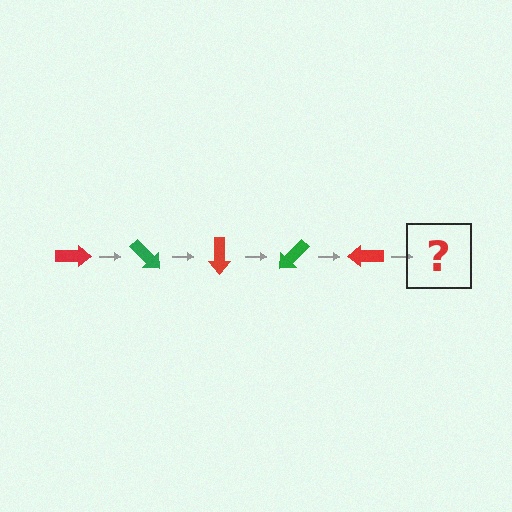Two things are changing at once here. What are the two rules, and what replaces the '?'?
The two rules are that it rotates 45 degrees each step and the color cycles through red and green. The '?' should be a green arrow, rotated 225 degrees from the start.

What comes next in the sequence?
The next element should be a green arrow, rotated 225 degrees from the start.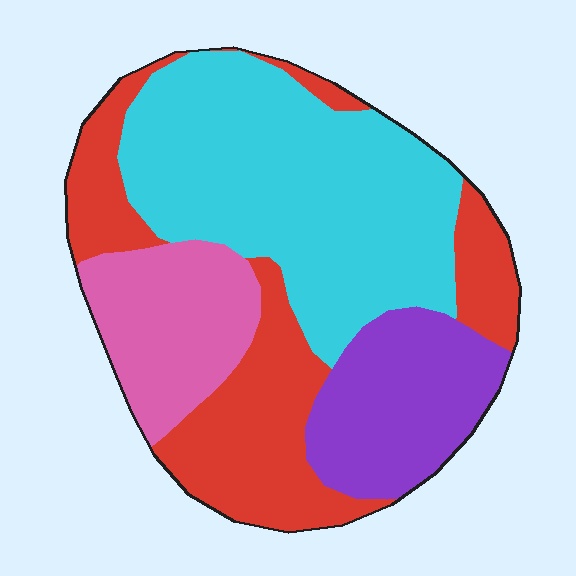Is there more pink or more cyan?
Cyan.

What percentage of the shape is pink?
Pink covers roughly 15% of the shape.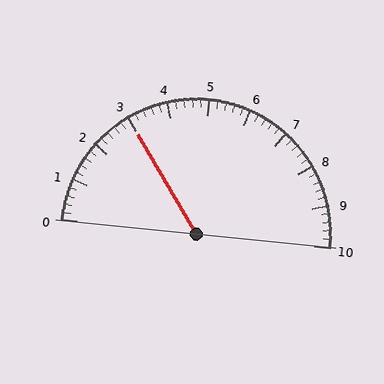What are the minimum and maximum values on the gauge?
The gauge ranges from 0 to 10.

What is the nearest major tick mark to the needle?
The nearest major tick mark is 3.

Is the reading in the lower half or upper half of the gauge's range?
The reading is in the lower half of the range (0 to 10).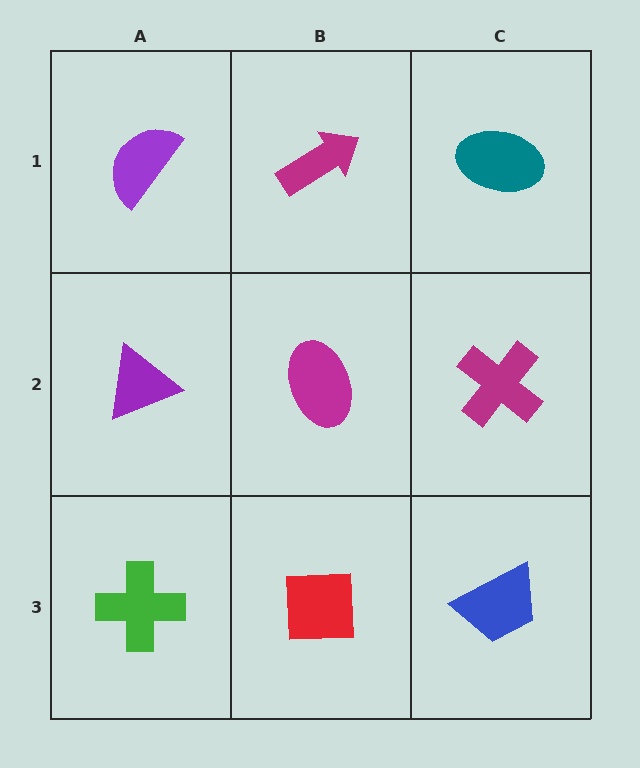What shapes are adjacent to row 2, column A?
A purple semicircle (row 1, column A), a green cross (row 3, column A), a magenta ellipse (row 2, column B).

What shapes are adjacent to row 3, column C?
A magenta cross (row 2, column C), a red square (row 3, column B).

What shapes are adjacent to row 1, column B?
A magenta ellipse (row 2, column B), a purple semicircle (row 1, column A), a teal ellipse (row 1, column C).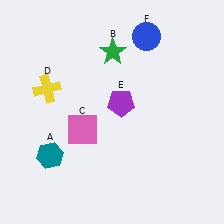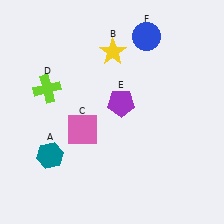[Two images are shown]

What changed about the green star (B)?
In Image 1, B is green. In Image 2, it changed to yellow.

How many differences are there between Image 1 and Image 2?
There are 2 differences between the two images.